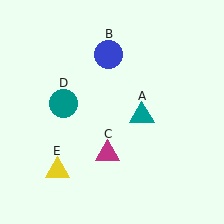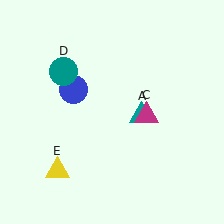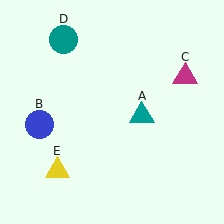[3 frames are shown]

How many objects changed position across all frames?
3 objects changed position: blue circle (object B), magenta triangle (object C), teal circle (object D).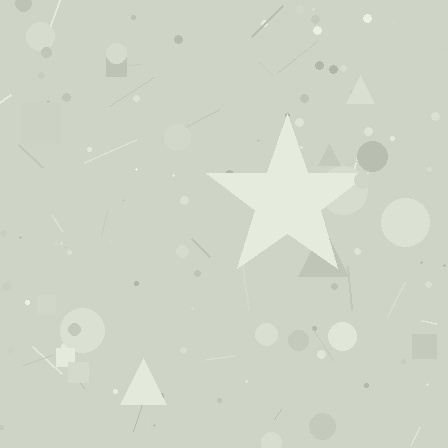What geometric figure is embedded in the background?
A star is embedded in the background.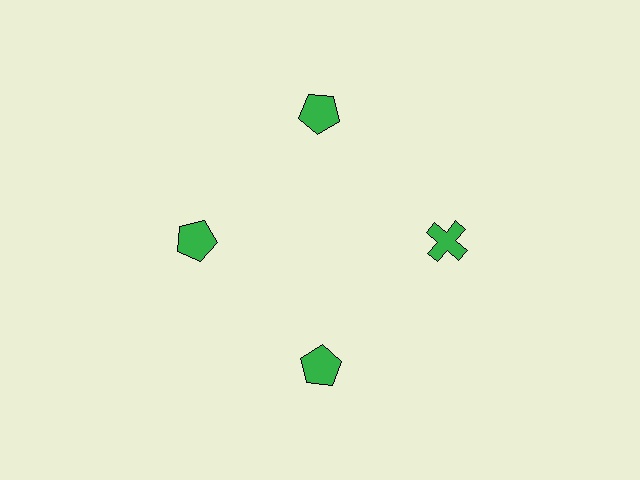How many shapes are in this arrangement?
There are 4 shapes arranged in a ring pattern.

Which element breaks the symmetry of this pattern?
The green cross at roughly the 3 o'clock position breaks the symmetry. All other shapes are green pentagons.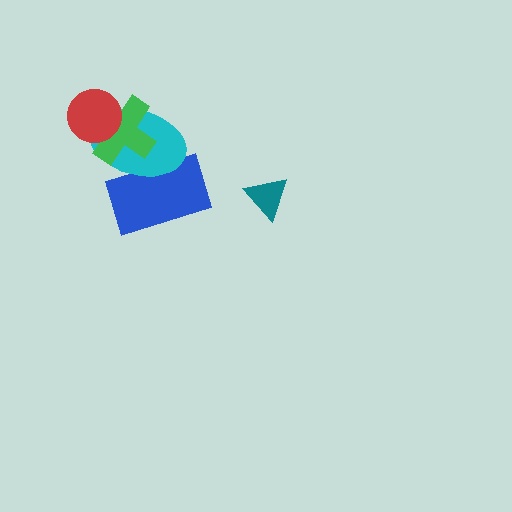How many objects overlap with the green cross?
2 objects overlap with the green cross.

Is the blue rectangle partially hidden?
Yes, it is partially covered by another shape.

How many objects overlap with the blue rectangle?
1 object overlaps with the blue rectangle.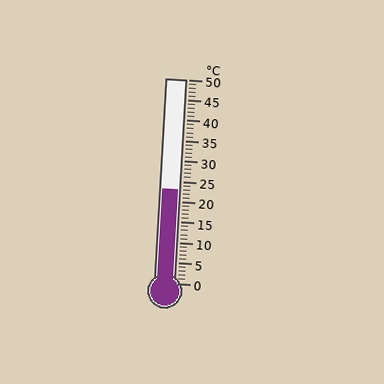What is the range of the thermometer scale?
The thermometer scale ranges from 0°C to 50°C.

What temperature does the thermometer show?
The thermometer shows approximately 23°C.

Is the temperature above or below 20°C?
The temperature is above 20°C.